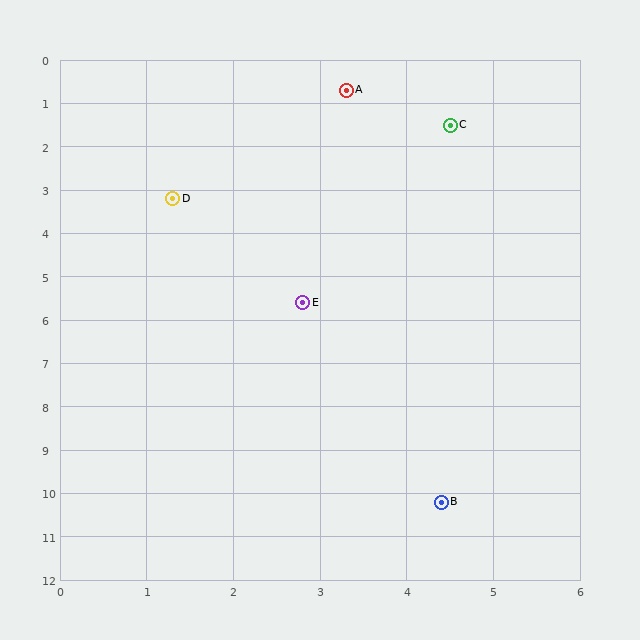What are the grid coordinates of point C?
Point C is at approximately (4.5, 1.5).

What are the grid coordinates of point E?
Point E is at approximately (2.8, 5.6).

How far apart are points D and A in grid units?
Points D and A are about 3.2 grid units apart.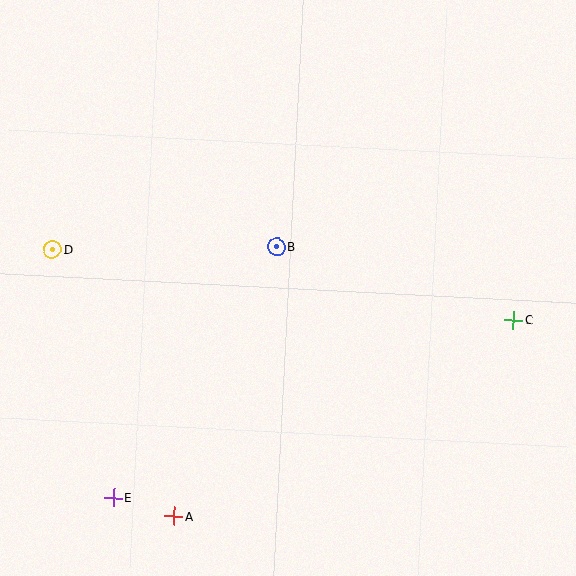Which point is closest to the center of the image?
Point B at (276, 247) is closest to the center.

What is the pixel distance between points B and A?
The distance between B and A is 289 pixels.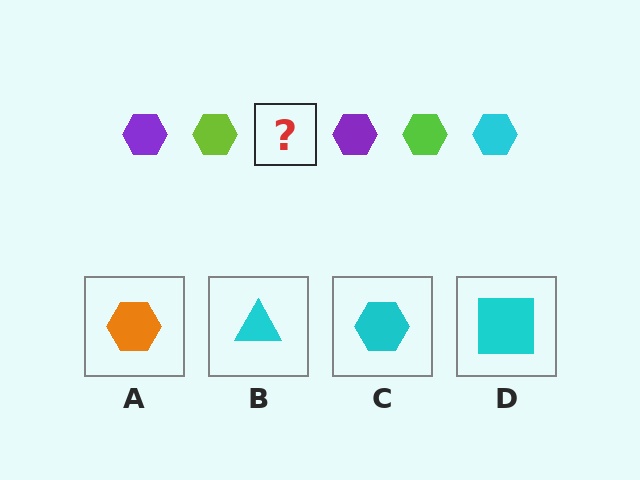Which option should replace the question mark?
Option C.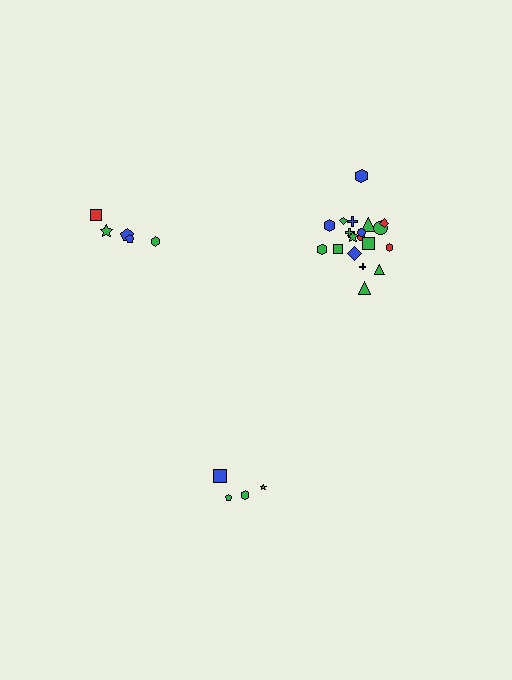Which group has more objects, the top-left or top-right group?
The top-right group.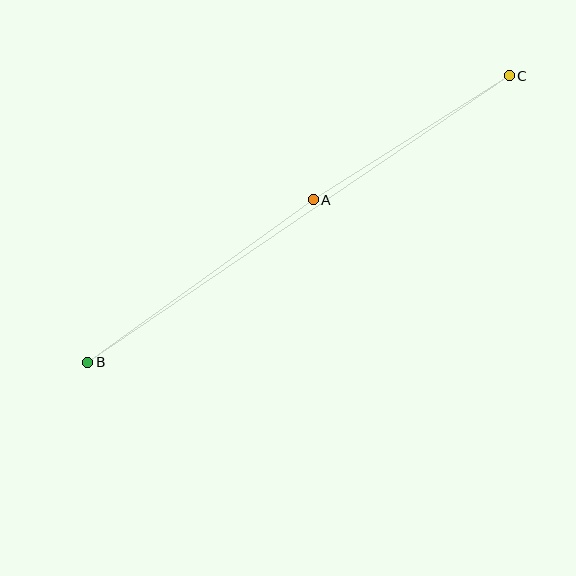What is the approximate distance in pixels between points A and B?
The distance between A and B is approximately 278 pixels.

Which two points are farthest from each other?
Points B and C are farthest from each other.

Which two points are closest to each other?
Points A and C are closest to each other.